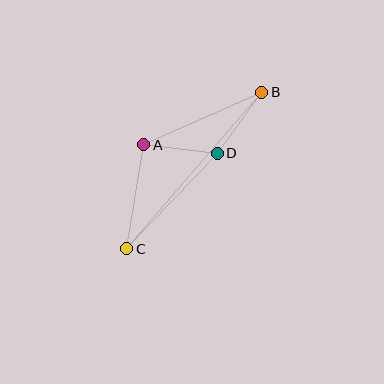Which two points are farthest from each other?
Points B and C are farthest from each other.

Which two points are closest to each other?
Points A and D are closest to each other.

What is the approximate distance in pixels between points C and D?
The distance between C and D is approximately 132 pixels.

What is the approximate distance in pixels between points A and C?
The distance between A and C is approximately 105 pixels.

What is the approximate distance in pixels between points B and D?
The distance between B and D is approximately 76 pixels.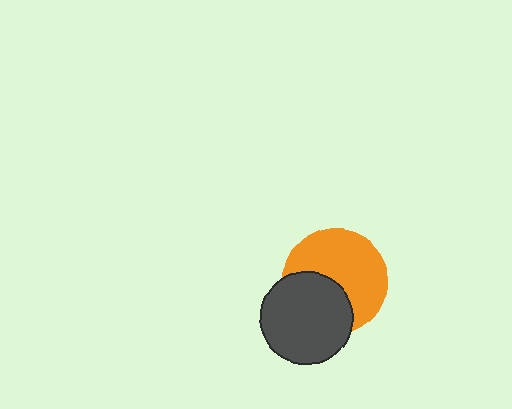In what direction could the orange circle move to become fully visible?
The orange circle could move toward the upper-right. That would shift it out from behind the dark gray circle entirely.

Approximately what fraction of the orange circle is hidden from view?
Roughly 38% of the orange circle is hidden behind the dark gray circle.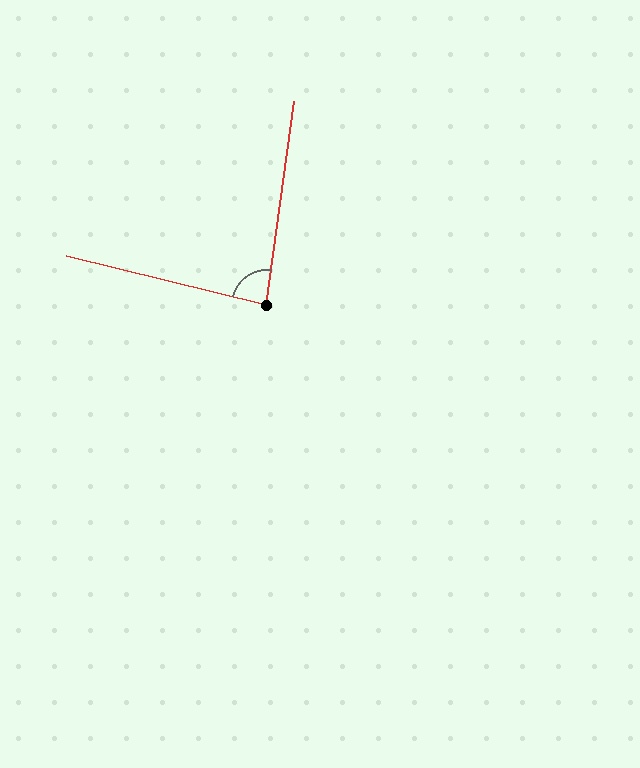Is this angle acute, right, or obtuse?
It is acute.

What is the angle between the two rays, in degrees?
Approximately 84 degrees.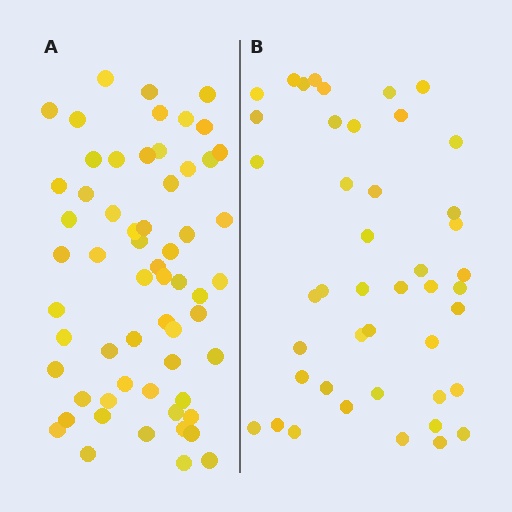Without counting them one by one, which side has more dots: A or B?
Region A (the left region) has more dots.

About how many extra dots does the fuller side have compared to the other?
Region A has approximately 15 more dots than region B.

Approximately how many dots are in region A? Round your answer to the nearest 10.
About 60 dots.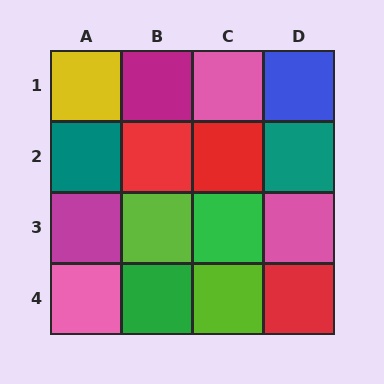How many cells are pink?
3 cells are pink.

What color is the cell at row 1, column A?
Yellow.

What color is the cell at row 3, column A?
Magenta.